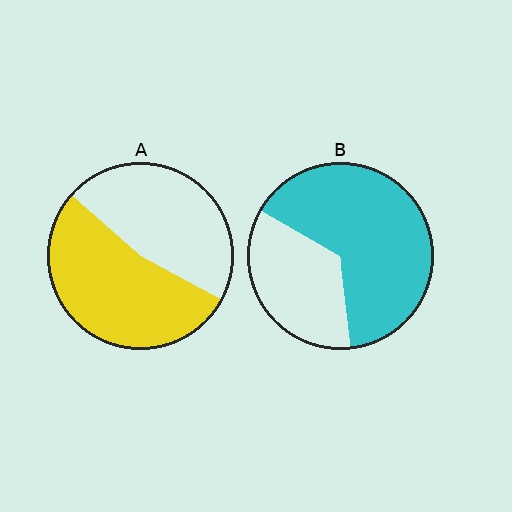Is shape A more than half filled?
Roughly half.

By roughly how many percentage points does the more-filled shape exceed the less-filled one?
By roughly 10 percentage points (B over A).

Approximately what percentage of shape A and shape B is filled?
A is approximately 55% and B is approximately 65%.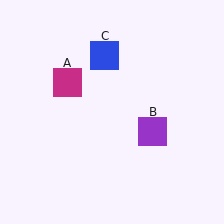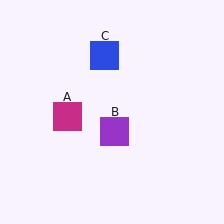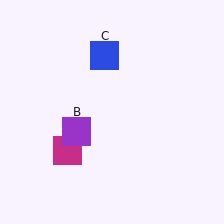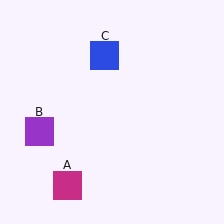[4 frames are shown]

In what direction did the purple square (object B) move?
The purple square (object B) moved left.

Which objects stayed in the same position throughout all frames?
Blue square (object C) remained stationary.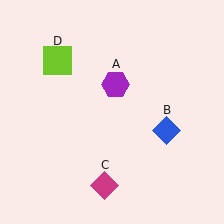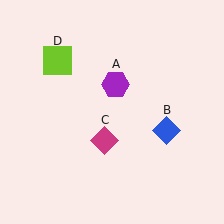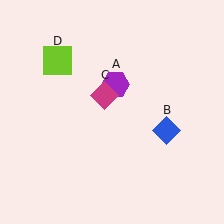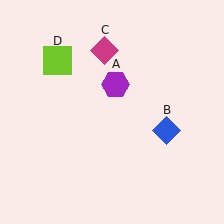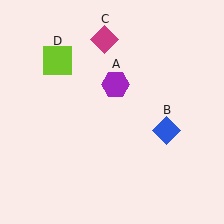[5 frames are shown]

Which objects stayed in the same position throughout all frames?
Purple hexagon (object A) and blue diamond (object B) and lime square (object D) remained stationary.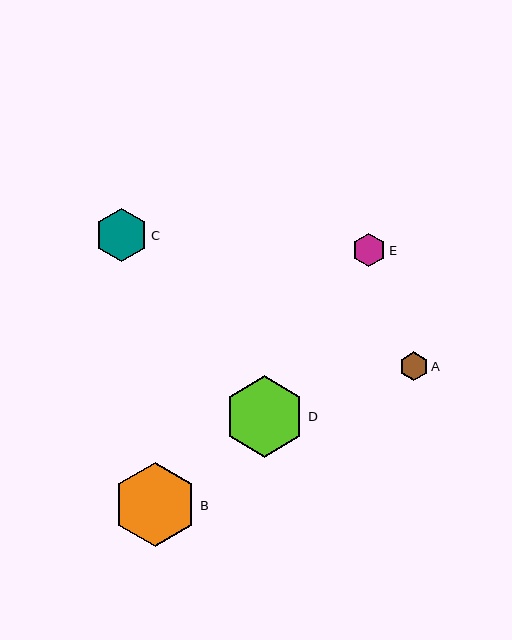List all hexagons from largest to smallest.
From largest to smallest: B, D, C, E, A.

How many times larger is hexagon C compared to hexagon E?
Hexagon C is approximately 1.6 times the size of hexagon E.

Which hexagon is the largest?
Hexagon B is the largest with a size of approximately 84 pixels.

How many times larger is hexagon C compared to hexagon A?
Hexagon C is approximately 1.8 times the size of hexagon A.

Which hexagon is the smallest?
Hexagon A is the smallest with a size of approximately 29 pixels.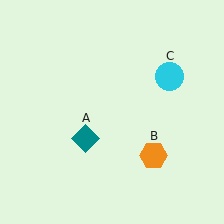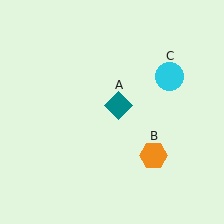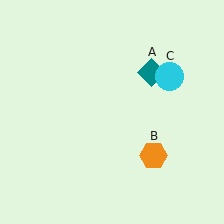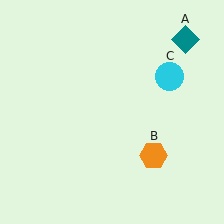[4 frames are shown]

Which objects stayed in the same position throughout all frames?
Orange hexagon (object B) and cyan circle (object C) remained stationary.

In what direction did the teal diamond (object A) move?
The teal diamond (object A) moved up and to the right.